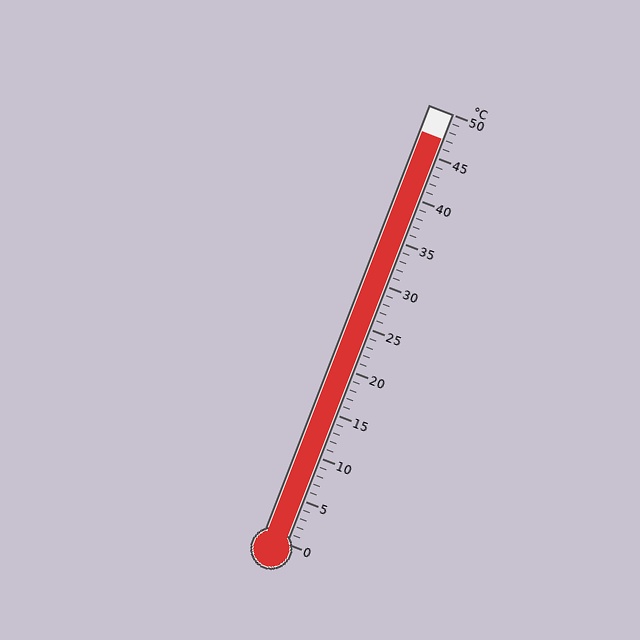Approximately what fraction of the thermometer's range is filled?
The thermometer is filled to approximately 95% of its range.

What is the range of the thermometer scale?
The thermometer scale ranges from 0°C to 50°C.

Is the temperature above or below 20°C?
The temperature is above 20°C.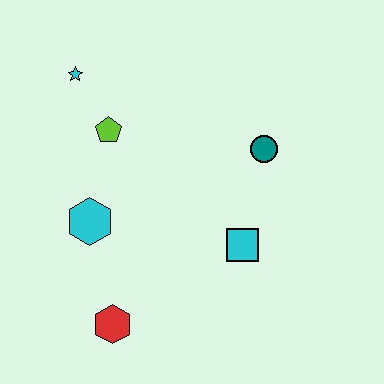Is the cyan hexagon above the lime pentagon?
No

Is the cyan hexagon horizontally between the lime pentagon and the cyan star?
Yes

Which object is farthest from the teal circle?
The red hexagon is farthest from the teal circle.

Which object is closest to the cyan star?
The lime pentagon is closest to the cyan star.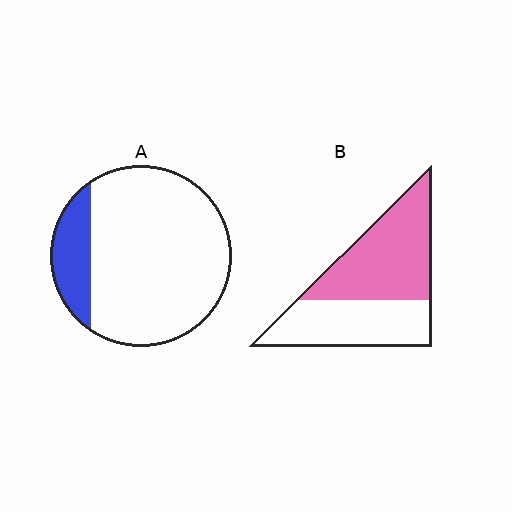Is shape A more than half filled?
No.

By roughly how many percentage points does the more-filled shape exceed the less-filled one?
By roughly 40 percentage points (B over A).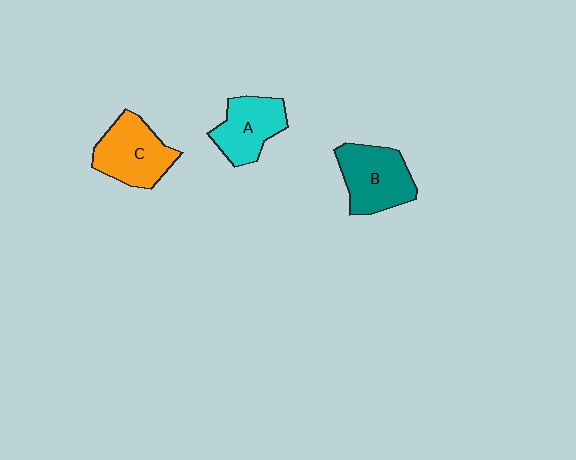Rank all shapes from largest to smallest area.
From largest to smallest: B (teal), C (orange), A (cyan).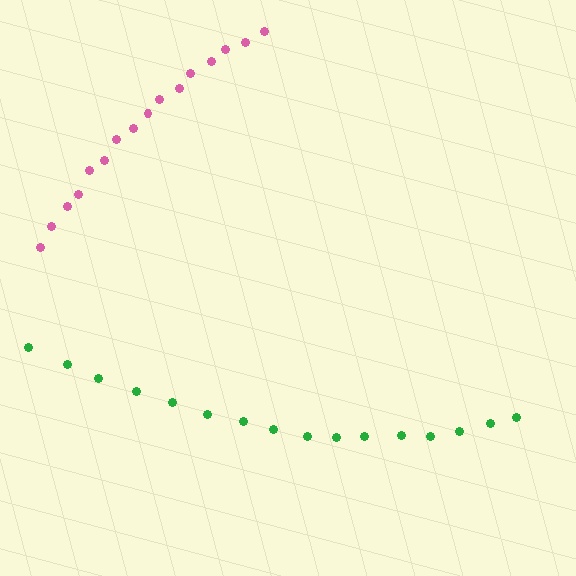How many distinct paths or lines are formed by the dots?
There are 2 distinct paths.